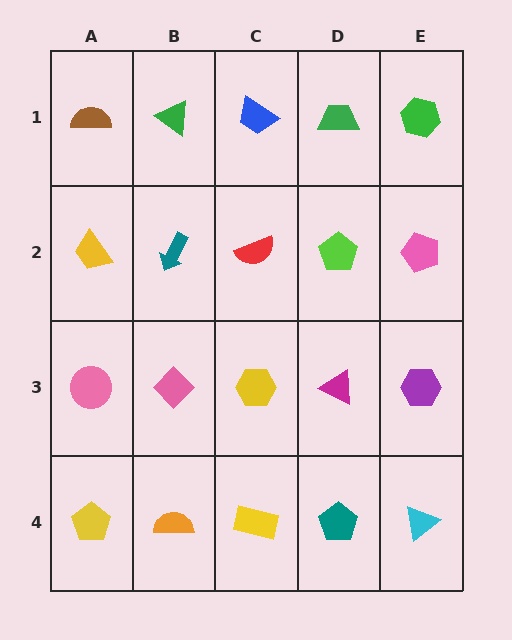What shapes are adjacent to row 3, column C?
A red semicircle (row 2, column C), a yellow rectangle (row 4, column C), a pink diamond (row 3, column B), a magenta triangle (row 3, column D).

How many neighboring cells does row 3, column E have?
3.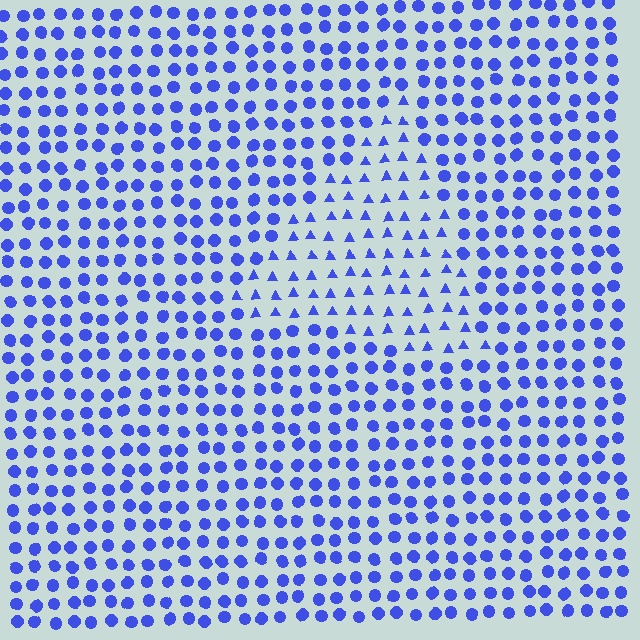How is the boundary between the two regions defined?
The boundary is defined by a change in element shape: triangles inside vs. circles outside. All elements share the same color and spacing.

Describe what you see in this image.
The image is filled with small blue elements arranged in a uniform grid. A triangle-shaped region contains triangles, while the surrounding area contains circles. The boundary is defined purely by the change in element shape.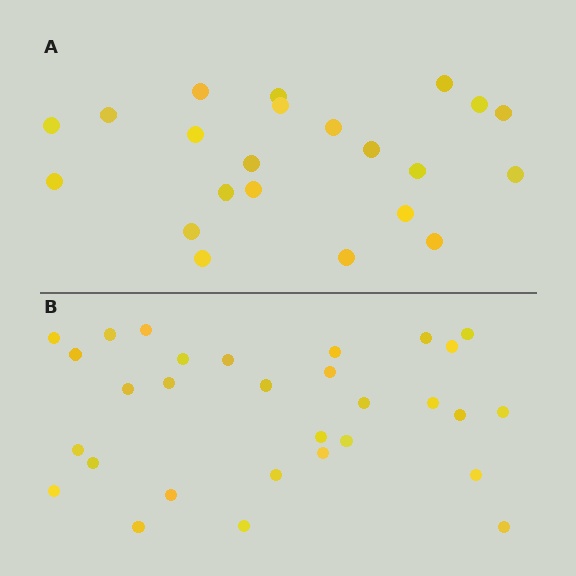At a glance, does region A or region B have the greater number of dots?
Region B (the bottom region) has more dots.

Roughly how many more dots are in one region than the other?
Region B has roughly 8 or so more dots than region A.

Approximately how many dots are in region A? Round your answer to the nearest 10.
About 20 dots. (The exact count is 22, which rounds to 20.)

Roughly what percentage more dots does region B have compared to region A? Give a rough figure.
About 35% more.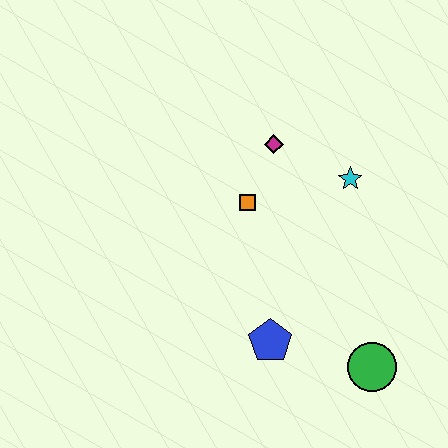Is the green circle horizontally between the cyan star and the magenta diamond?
No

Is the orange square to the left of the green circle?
Yes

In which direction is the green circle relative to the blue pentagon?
The green circle is to the right of the blue pentagon.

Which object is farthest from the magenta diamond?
The green circle is farthest from the magenta diamond.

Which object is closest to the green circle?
The blue pentagon is closest to the green circle.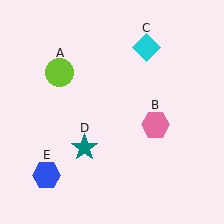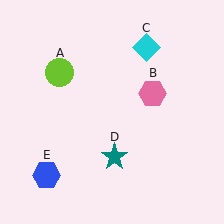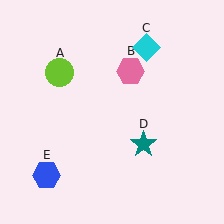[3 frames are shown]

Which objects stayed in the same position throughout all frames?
Lime circle (object A) and cyan diamond (object C) and blue hexagon (object E) remained stationary.